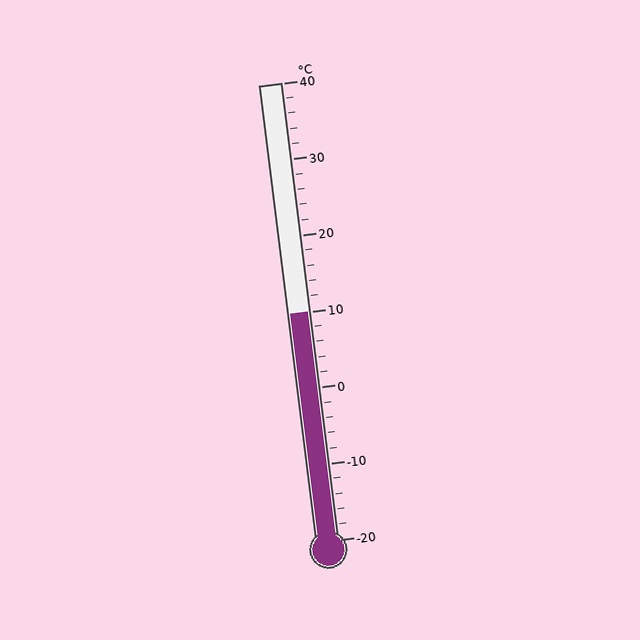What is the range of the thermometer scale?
The thermometer scale ranges from -20°C to 40°C.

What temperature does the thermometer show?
The thermometer shows approximately 10°C.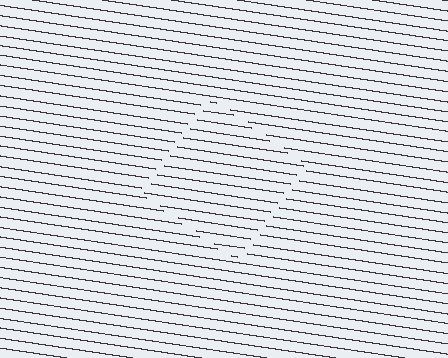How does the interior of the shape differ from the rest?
The interior of the shape contains the same grating, shifted by half a period — the contour is defined by the phase discontinuity where line-ends from the inner and outer gratings abut.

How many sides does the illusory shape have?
4 sides — the line-ends trace a square.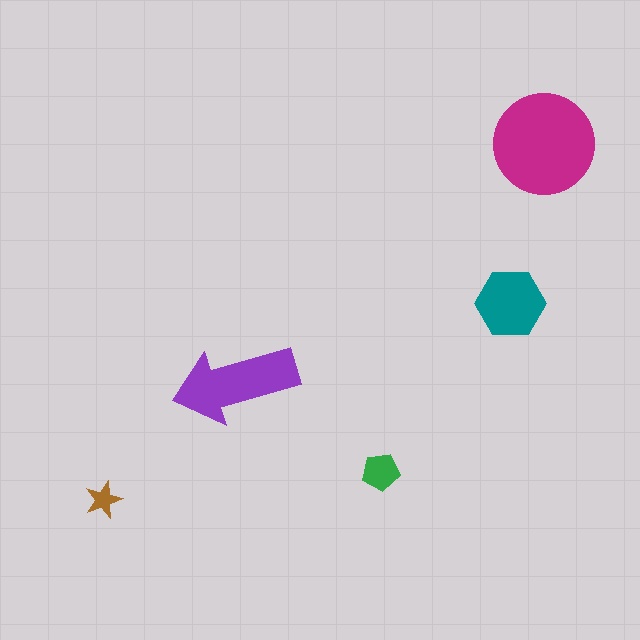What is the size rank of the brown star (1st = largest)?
5th.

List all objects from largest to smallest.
The magenta circle, the purple arrow, the teal hexagon, the green pentagon, the brown star.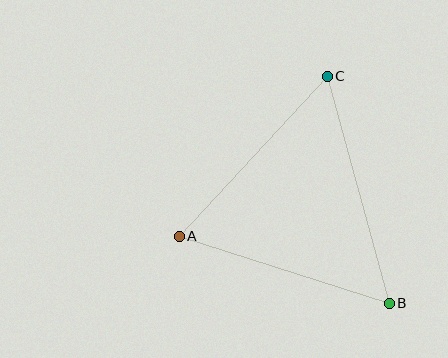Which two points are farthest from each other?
Points B and C are farthest from each other.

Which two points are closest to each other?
Points A and C are closest to each other.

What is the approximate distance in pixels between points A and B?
The distance between A and B is approximately 220 pixels.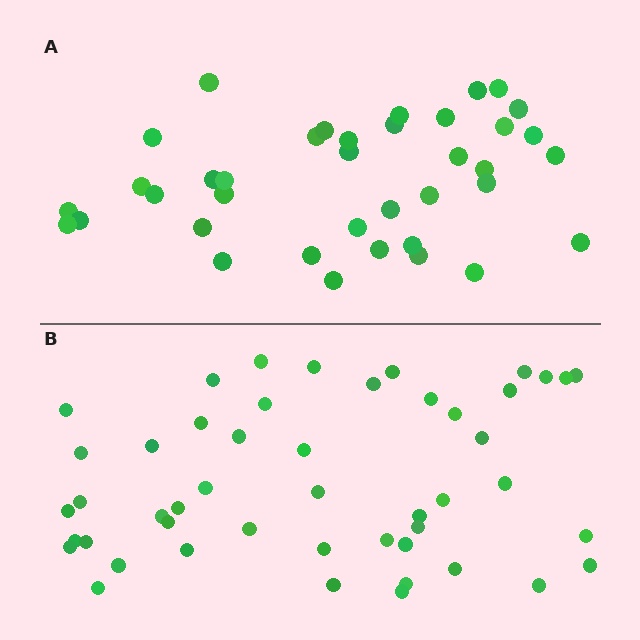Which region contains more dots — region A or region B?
Region B (the bottom region) has more dots.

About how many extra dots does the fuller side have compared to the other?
Region B has roughly 10 or so more dots than region A.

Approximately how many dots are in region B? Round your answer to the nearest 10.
About 50 dots. (The exact count is 48, which rounds to 50.)